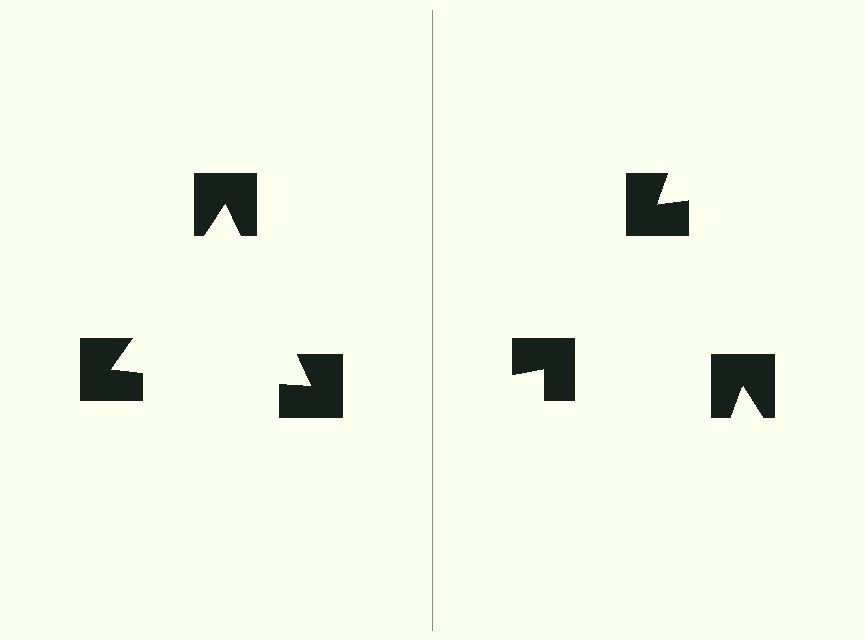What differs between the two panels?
The notched squares are positioned identically on both sides; only the wedge orientations differ. On the left they align to a triangle; on the right they are misaligned.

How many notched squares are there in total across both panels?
6 — 3 on each side.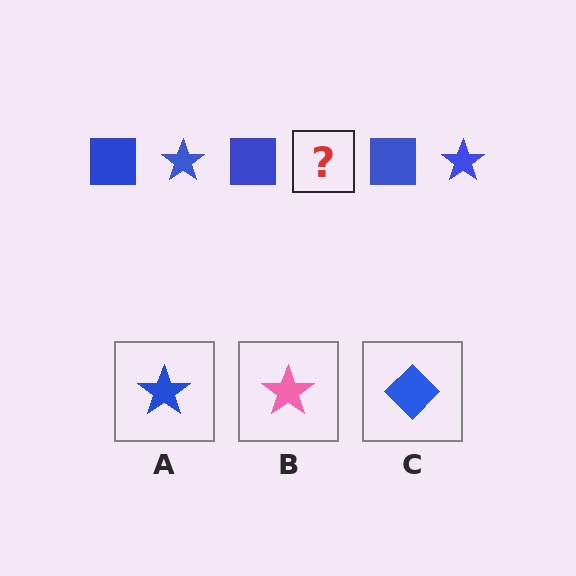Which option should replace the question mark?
Option A.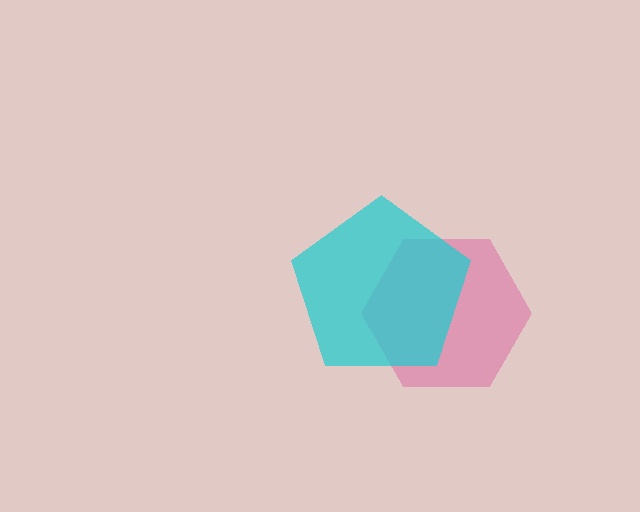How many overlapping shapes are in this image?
There are 2 overlapping shapes in the image.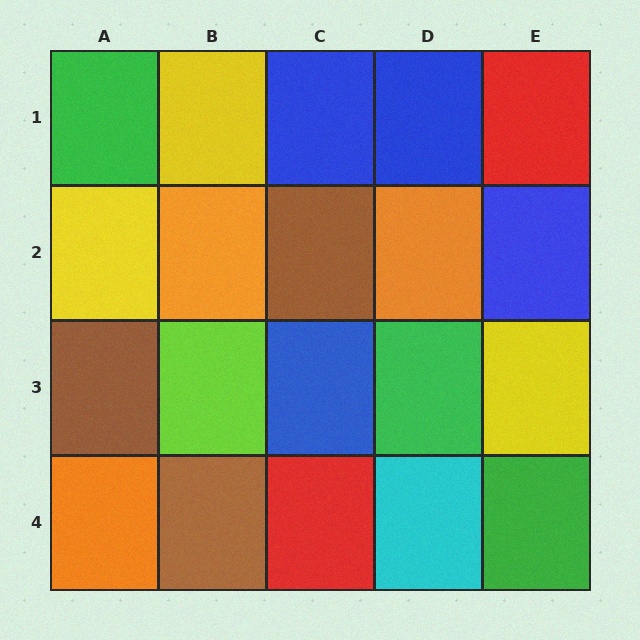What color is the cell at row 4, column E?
Green.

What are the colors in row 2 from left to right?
Yellow, orange, brown, orange, blue.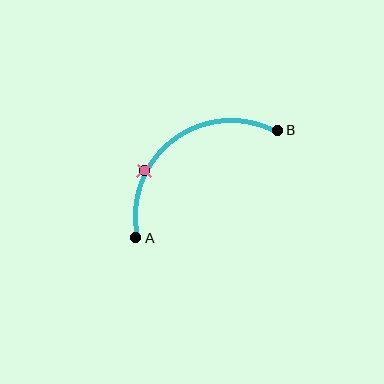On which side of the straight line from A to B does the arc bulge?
The arc bulges above and to the left of the straight line connecting A and B.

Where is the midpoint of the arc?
The arc midpoint is the point on the curve farthest from the straight line joining A and B. It sits above and to the left of that line.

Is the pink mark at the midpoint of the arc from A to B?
No. The pink mark lies on the arc but is closer to endpoint A. The arc midpoint would be at the point on the curve equidistant along the arc from both A and B.